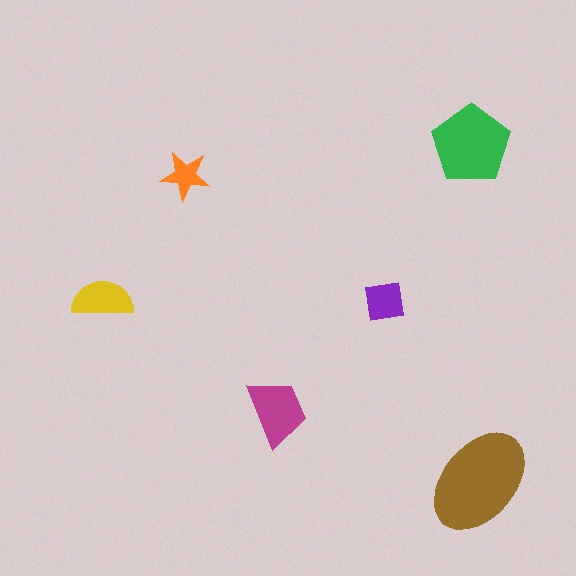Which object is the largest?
The brown ellipse.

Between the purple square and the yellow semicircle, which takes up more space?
The yellow semicircle.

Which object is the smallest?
The orange star.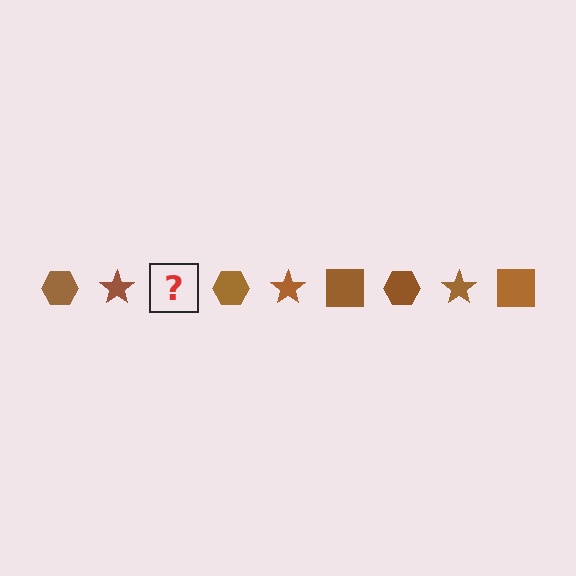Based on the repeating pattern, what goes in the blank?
The blank should be a brown square.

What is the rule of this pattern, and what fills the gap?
The rule is that the pattern cycles through hexagon, star, square shapes in brown. The gap should be filled with a brown square.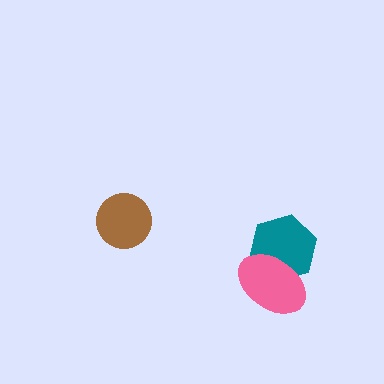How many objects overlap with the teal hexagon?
1 object overlaps with the teal hexagon.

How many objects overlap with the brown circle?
0 objects overlap with the brown circle.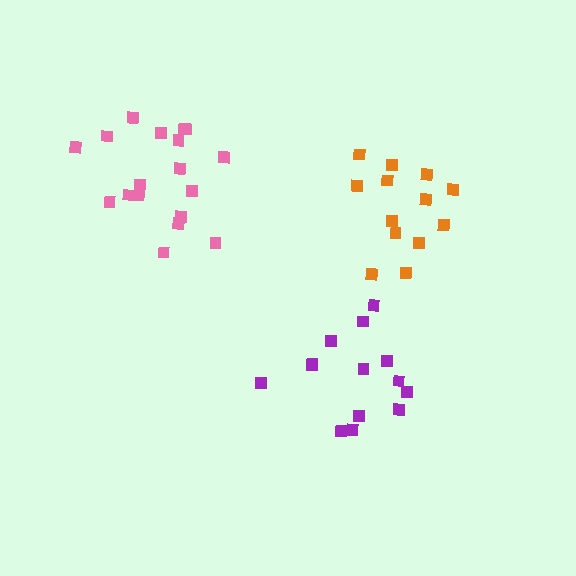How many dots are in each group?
Group 1: 14 dots, Group 2: 18 dots, Group 3: 13 dots (45 total).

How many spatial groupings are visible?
There are 3 spatial groupings.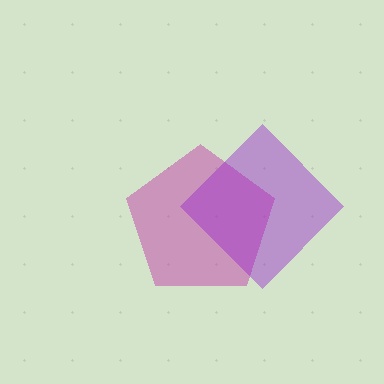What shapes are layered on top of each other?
The layered shapes are: a magenta pentagon, a purple diamond.